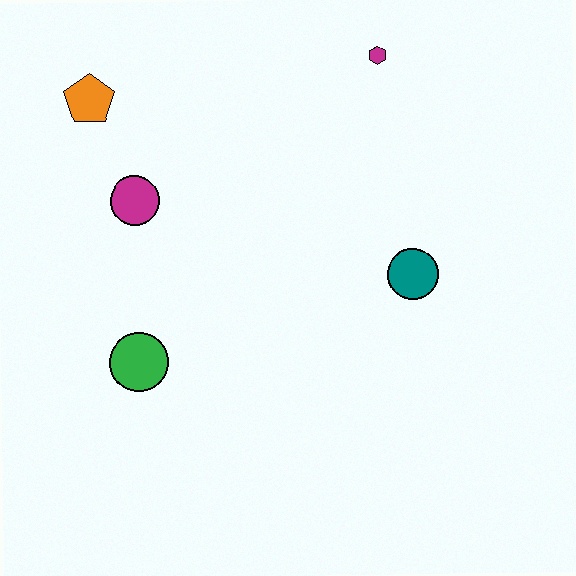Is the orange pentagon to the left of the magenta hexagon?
Yes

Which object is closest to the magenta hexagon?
The teal circle is closest to the magenta hexagon.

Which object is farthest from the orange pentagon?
The teal circle is farthest from the orange pentagon.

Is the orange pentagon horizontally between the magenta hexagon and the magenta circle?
No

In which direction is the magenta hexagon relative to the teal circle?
The magenta hexagon is above the teal circle.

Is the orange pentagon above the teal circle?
Yes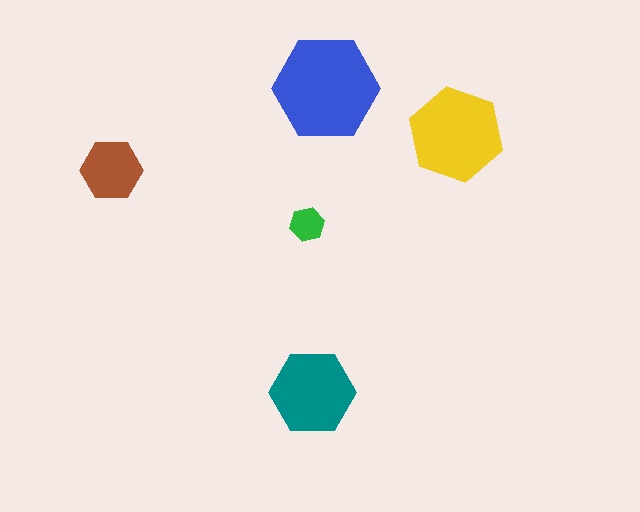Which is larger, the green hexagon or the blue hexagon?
The blue one.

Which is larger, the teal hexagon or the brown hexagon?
The teal one.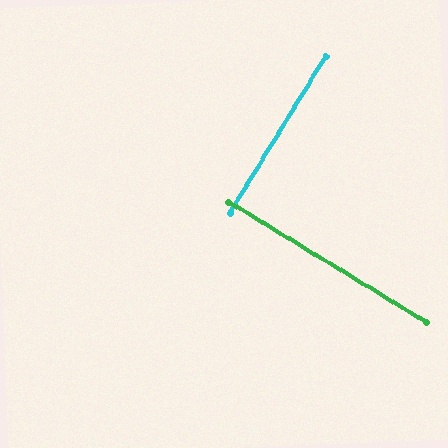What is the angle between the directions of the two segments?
Approximately 90 degrees.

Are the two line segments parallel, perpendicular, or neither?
Perpendicular — they meet at approximately 90°.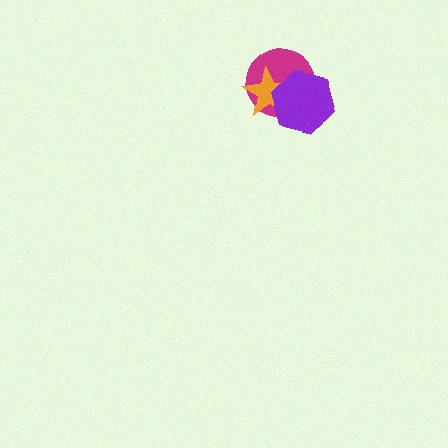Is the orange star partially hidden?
Yes, it is partially covered by another shape.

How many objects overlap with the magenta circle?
2 objects overlap with the magenta circle.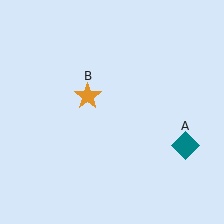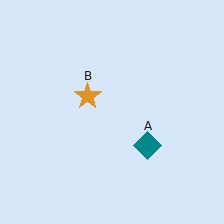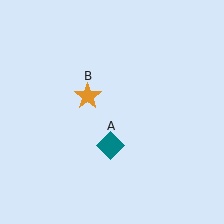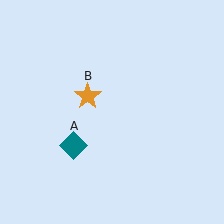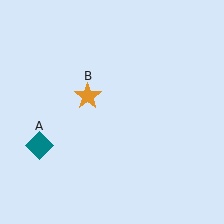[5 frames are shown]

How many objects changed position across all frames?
1 object changed position: teal diamond (object A).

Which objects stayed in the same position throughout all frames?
Orange star (object B) remained stationary.